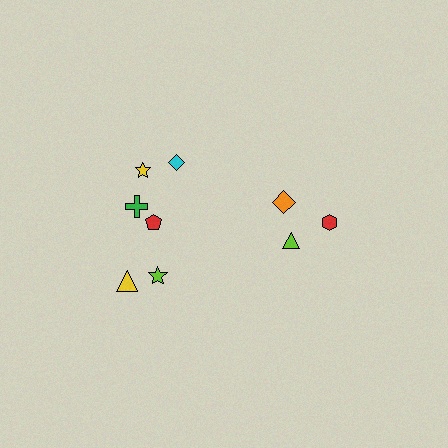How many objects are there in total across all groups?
There are 9 objects.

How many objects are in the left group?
There are 6 objects.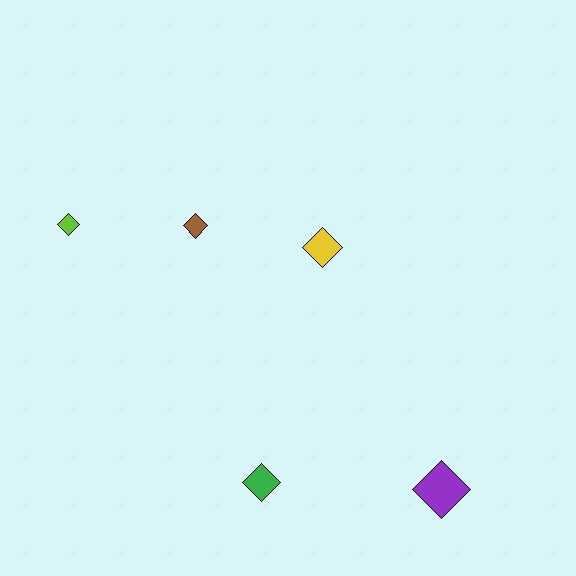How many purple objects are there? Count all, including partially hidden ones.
There is 1 purple object.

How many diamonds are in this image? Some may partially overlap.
There are 5 diamonds.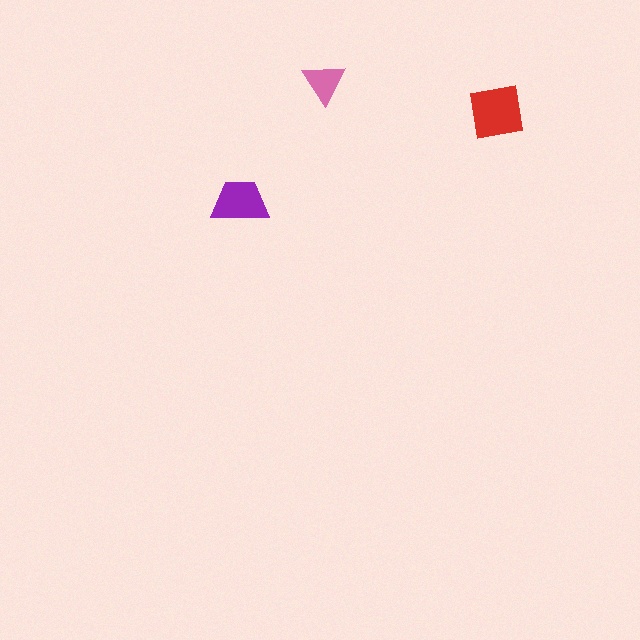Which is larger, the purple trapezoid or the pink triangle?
The purple trapezoid.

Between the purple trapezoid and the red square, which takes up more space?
The red square.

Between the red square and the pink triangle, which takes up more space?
The red square.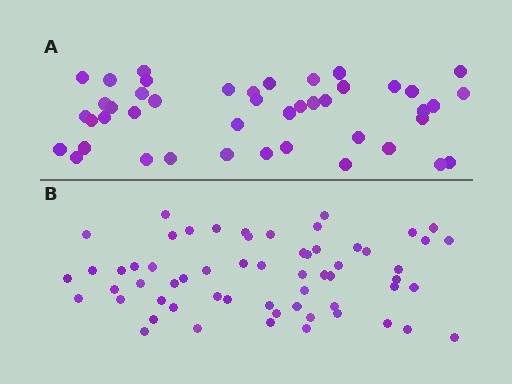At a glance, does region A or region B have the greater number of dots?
Region B (the bottom region) has more dots.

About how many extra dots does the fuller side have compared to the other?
Region B has approximately 15 more dots than region A.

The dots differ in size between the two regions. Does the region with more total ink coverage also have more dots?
No. Region A has more total ink coverage because its dots are larger, but region B actually contains more individual dots. Total area can be misleading — the number of items is what matters here.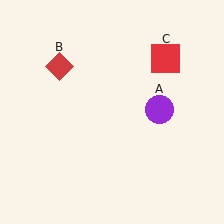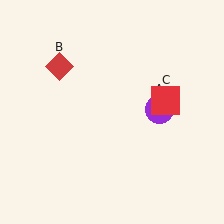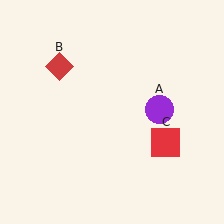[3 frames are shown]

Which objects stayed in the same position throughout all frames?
Purple circle (object A) and red diamond (object B) remained stationary.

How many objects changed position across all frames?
1 object changed position: red square (object C).